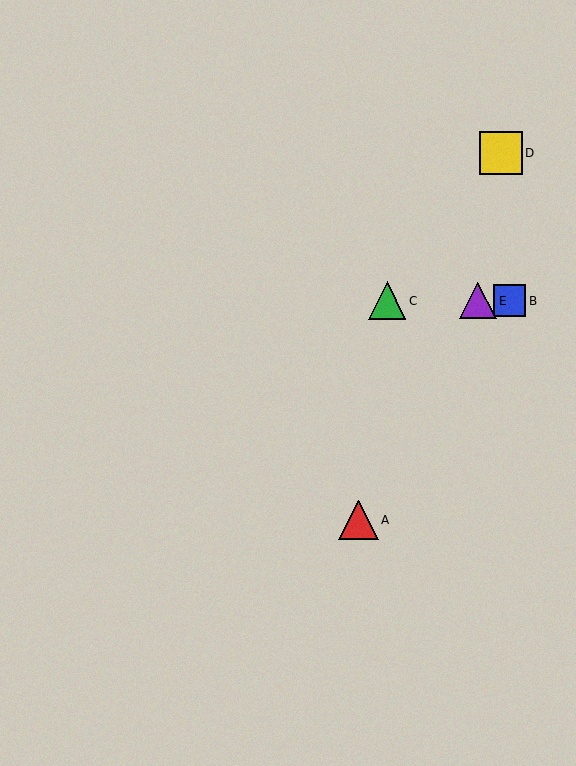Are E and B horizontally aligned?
Yes, both are at y≈301.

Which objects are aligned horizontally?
Objects B, C, E are aligned horizontally.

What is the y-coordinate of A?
Object A is at y≈520.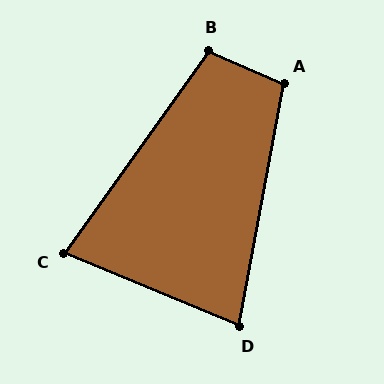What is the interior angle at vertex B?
Approximately 102 degrees (obtuse).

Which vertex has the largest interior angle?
A, at approximately 103 degrees.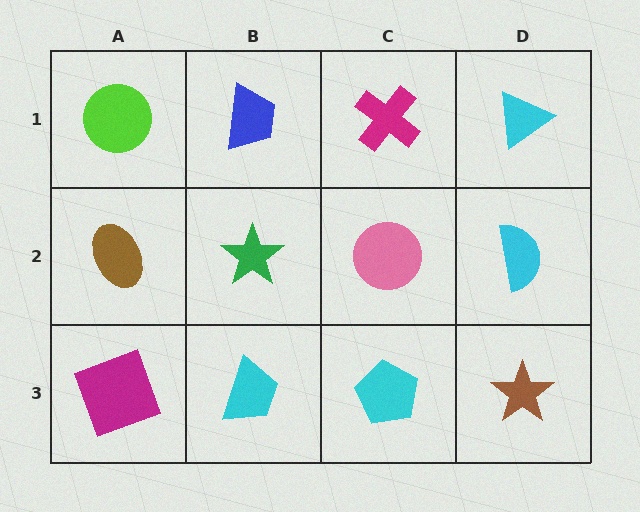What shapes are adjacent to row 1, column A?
A brown ellipse (row 2, column A), a blue trapezoid (row 1, column B).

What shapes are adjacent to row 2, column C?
A magenta cross (row 1, column C), a cyan pentagon (row 3, column C), a green star (row 2, column B), a cyan semicircle (row 2, column D).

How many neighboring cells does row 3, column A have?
2.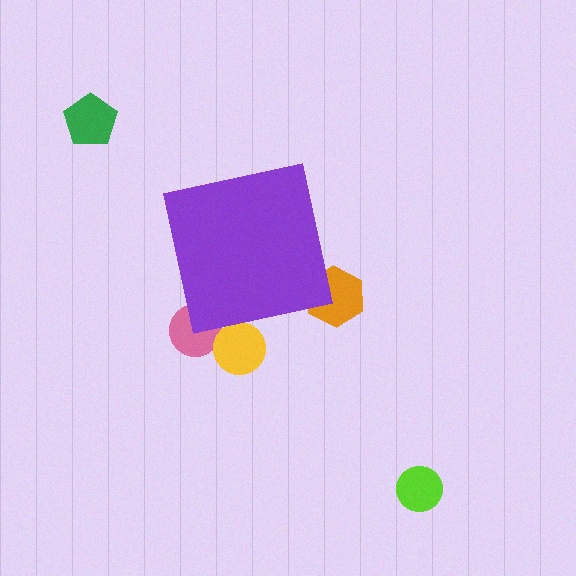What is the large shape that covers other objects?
A purple square.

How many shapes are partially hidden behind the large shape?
3 shapes are partially hidden.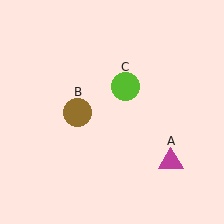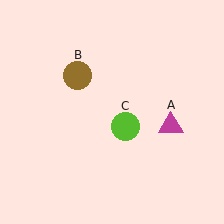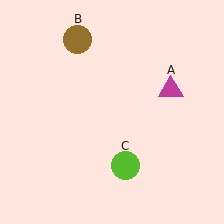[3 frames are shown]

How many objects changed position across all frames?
3 objects changed position: magenta triangle (object A), brown circle (object B), lime circle (object C).